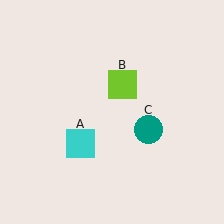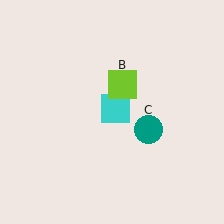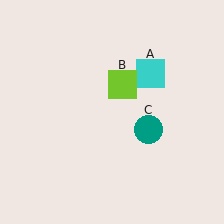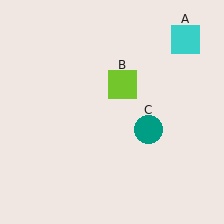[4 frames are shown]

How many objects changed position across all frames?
1 object changed position: cyan square (object A).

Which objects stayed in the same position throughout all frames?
Lime square (object B) and teal circle (object C) remained stationary.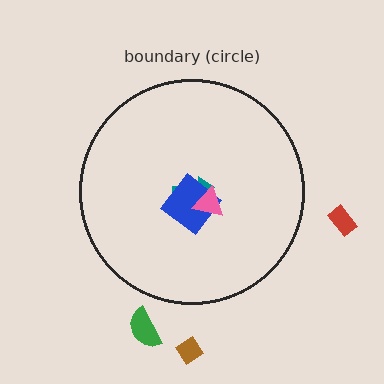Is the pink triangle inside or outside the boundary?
Inside.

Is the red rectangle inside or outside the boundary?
Outside.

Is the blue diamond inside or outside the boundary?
Inside.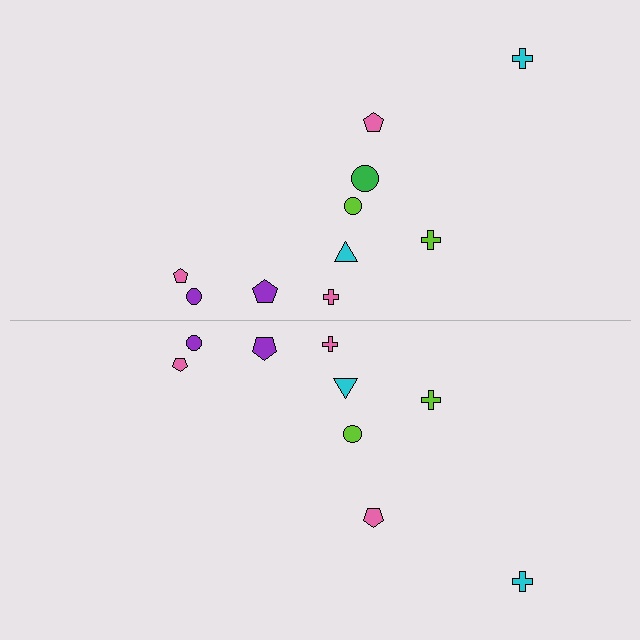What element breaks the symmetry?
A green circle is missing from the bottom side.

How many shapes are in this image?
There are 19 shapes in this image.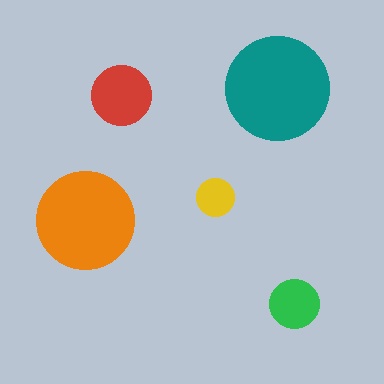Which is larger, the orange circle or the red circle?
The orange one.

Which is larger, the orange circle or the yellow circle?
The orange one.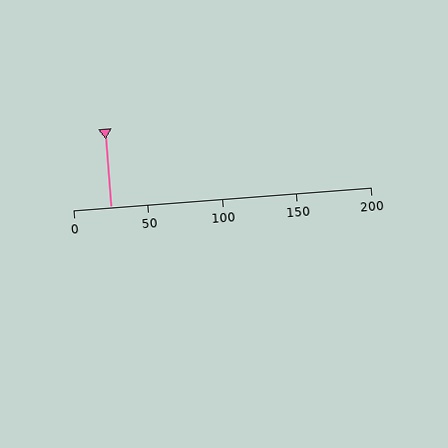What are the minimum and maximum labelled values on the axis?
The axis runs from 0 to 200.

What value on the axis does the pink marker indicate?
The marker indicates approximately 25.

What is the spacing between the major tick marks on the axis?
The major ticks are spaced 50 apart.